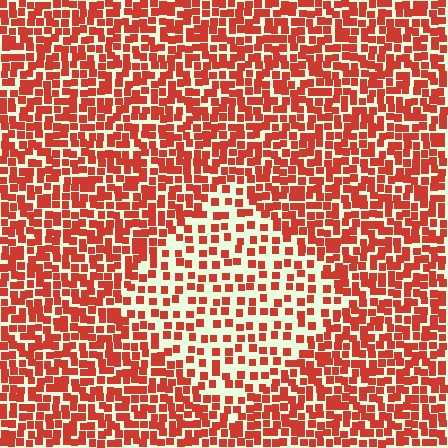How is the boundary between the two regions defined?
The boundary is defined by a change in element density (approximately 2.0x ratio). All elements are the same color, size, and shape.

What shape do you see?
I see a diamond.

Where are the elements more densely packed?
The elements are more densely packed outside the diamond boundary.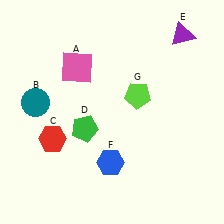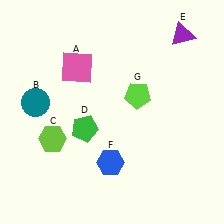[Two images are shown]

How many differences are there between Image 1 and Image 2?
There is 1 difference between the two images.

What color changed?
The hexagon (C) changed from red in Image 1 to lime in Image 2.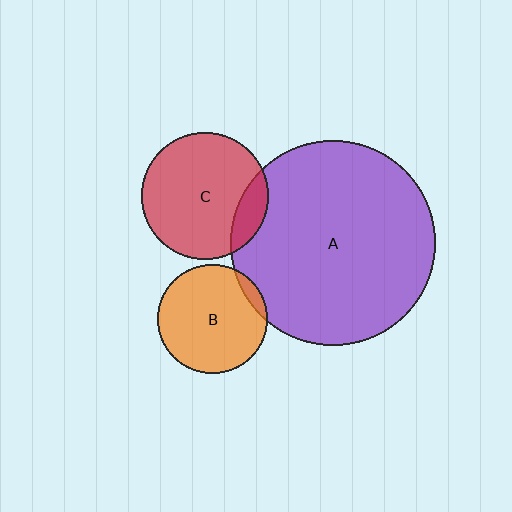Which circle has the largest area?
Circle A (purple).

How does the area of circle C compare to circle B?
Approximately 1.3 times.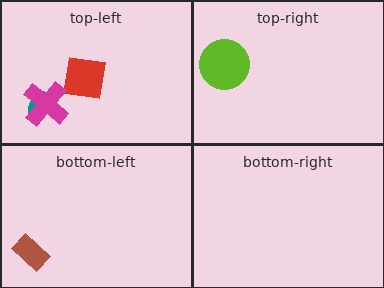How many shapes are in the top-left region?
3.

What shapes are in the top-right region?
The lime circle.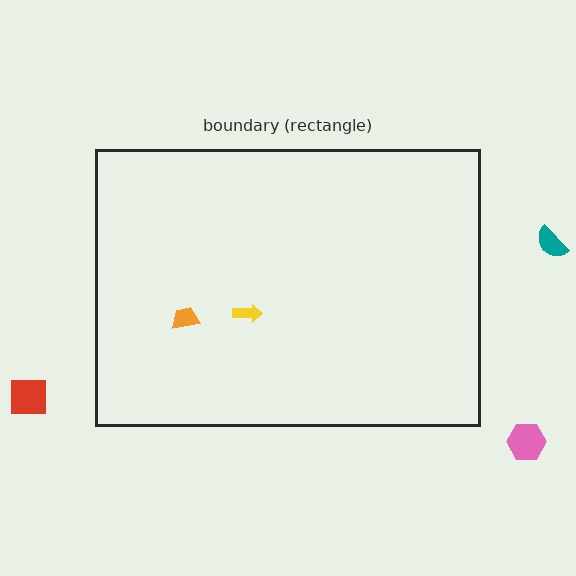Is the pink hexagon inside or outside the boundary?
Outside.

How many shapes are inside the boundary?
2 inside, 3 outside.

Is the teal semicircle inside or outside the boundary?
Outside.